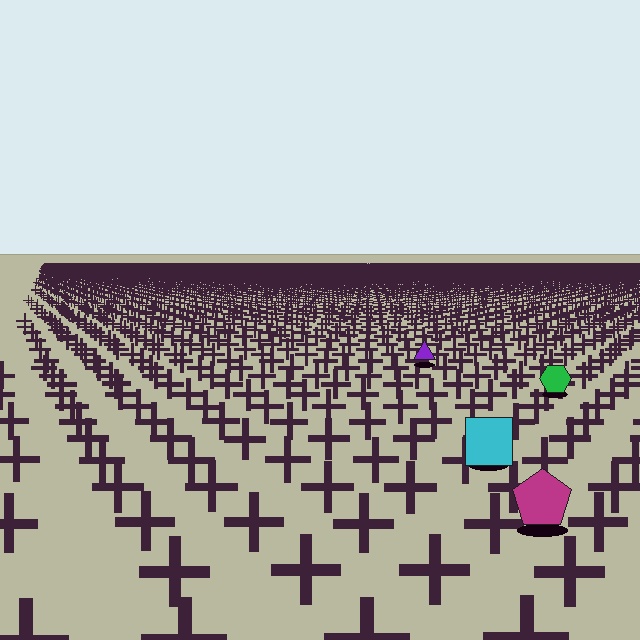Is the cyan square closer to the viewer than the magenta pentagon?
No. The magenta pentagon is closer — you can tell from the texture gradient: the ground texture is coarser near it.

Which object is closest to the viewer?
The magenta pentagon is closest. The texture marks near it are larger and more spread out.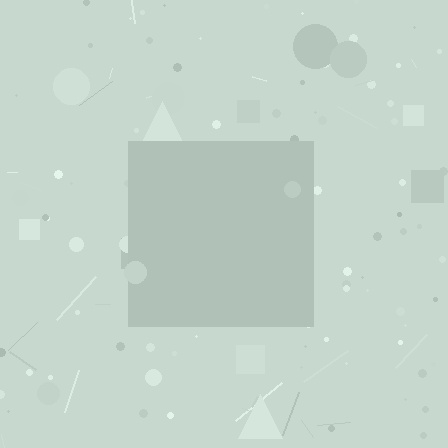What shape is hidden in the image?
A square is hidden in the image.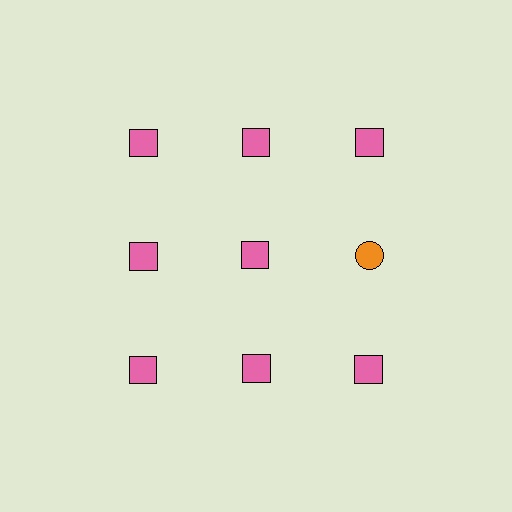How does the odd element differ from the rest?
It differs in both color (orange instead of pink) and shape (circle instead of square).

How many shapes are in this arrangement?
There are 9 shapes arranged in a grid pattern.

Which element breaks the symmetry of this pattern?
The orange circle in the second row, center column breaks the symmetry. All other shapes are pink squares.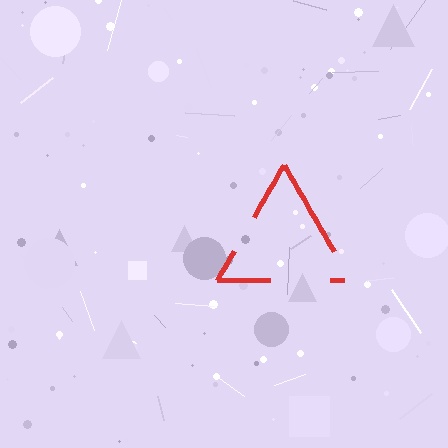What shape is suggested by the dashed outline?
The dashed outline suggests a triangle.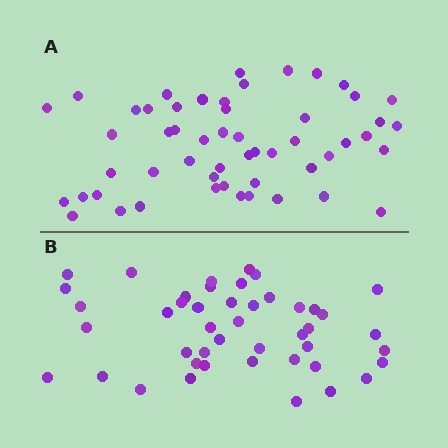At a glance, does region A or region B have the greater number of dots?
Region A (the top region) has more dots.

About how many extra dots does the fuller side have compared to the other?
Region A has roughly 8 or so more dots than region B.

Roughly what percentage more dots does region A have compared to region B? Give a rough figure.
About 20% more.